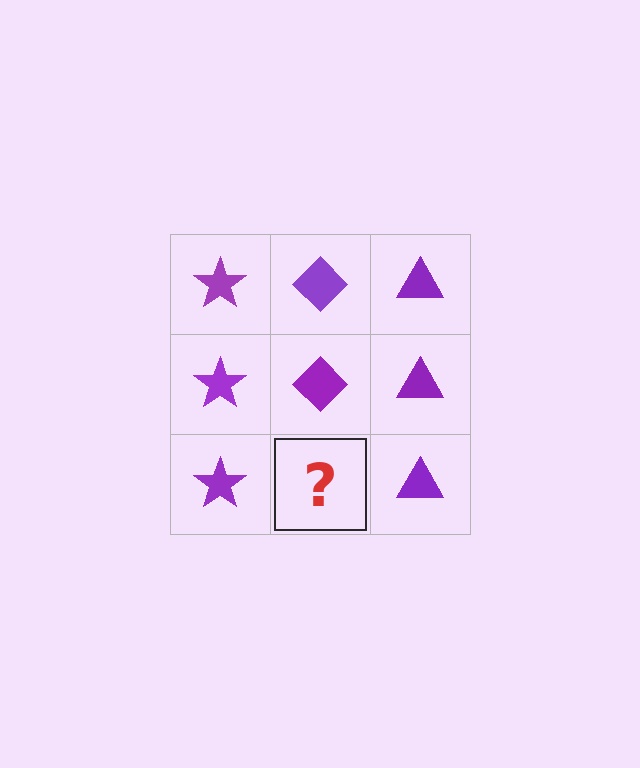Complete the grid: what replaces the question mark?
The question mark should be replaced with a purple diamond.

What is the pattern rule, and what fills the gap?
The rule is that each column has a consistent shape. The gap should be filled with a purple diamond.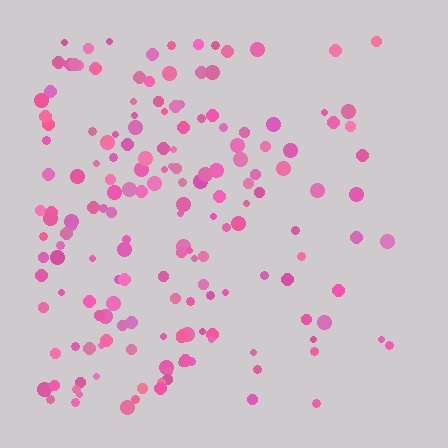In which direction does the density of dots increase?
From right to left, with the left side densest.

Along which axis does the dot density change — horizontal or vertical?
Horizontal.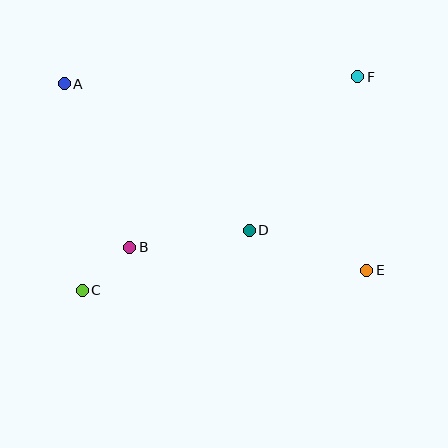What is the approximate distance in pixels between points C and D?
The distance between C and D is approximately 177 pixels.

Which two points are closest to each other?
Points B and C are closest to each other.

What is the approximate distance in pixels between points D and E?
The distance between D and E is approximately 124 pixels.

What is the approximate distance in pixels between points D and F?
The distance between D and F is approximately 188 pixels.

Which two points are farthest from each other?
Points A and E are farthest from each other.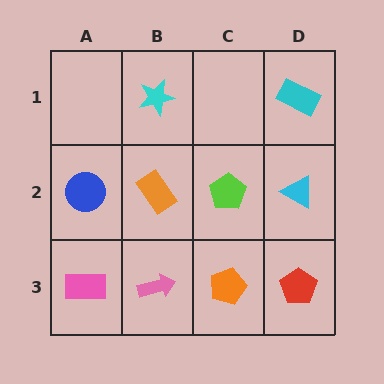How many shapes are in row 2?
4 shapes.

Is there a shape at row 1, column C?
No, that cell is empty.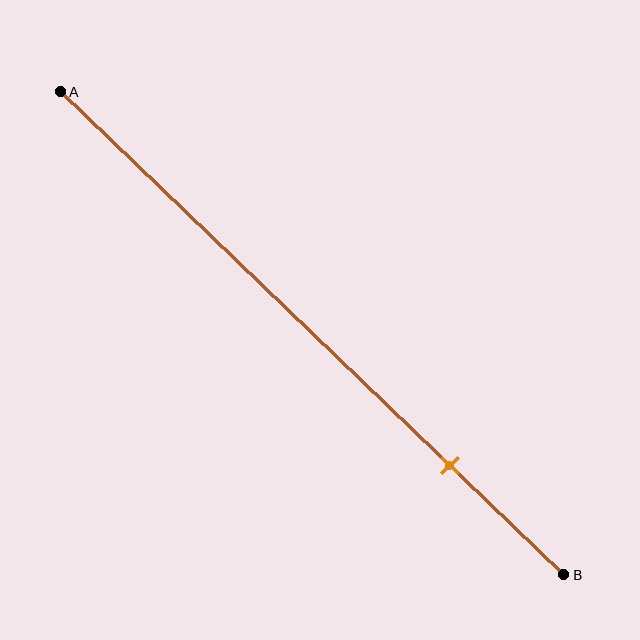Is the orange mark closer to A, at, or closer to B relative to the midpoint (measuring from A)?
The orange mark is closer to point B than the midpoint of segment AB.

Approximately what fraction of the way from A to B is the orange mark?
The orange mark is approximately 75% of the way from A to B.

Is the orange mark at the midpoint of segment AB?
No, the mark is at about 75% from A, not at the 50% midpoint.